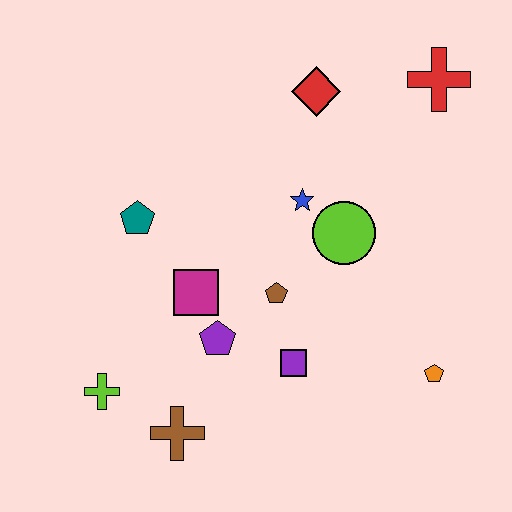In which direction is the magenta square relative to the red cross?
The magenta square is to the left of the red cross.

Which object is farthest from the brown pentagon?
The red cross is farthest from the brown pentagon.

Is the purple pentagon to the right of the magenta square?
Yes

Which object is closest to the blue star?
The lime circle is closest to the blue star.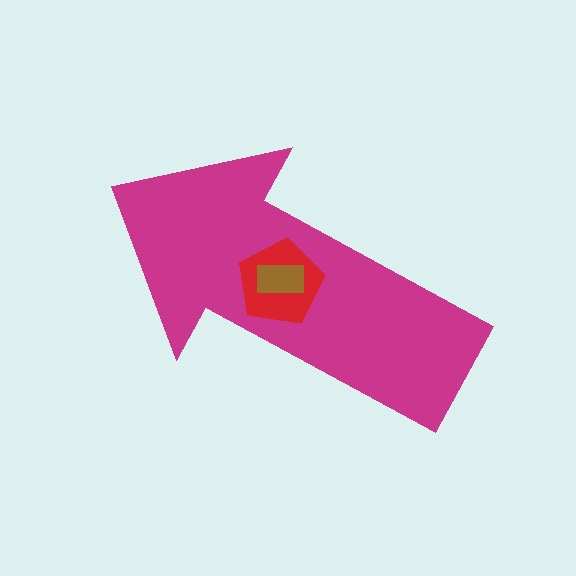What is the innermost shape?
The brown rectangle.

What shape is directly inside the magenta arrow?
The red pentagon.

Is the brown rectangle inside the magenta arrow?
Yes.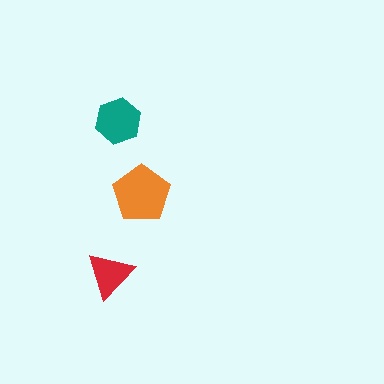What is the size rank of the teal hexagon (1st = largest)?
2nd.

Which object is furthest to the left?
The red triangle is leftmost.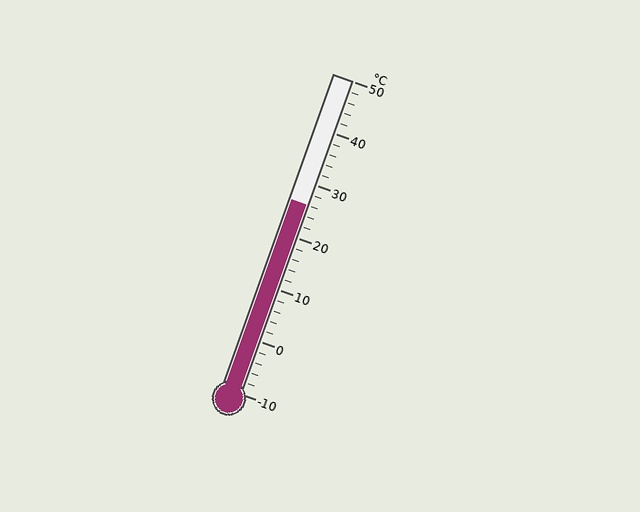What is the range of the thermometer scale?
The thermometer scale ranges from -10°C to 50°C.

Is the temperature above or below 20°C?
The temperature is above 20°C.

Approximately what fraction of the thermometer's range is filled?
The thermometer is filled to approximately 60% of its range.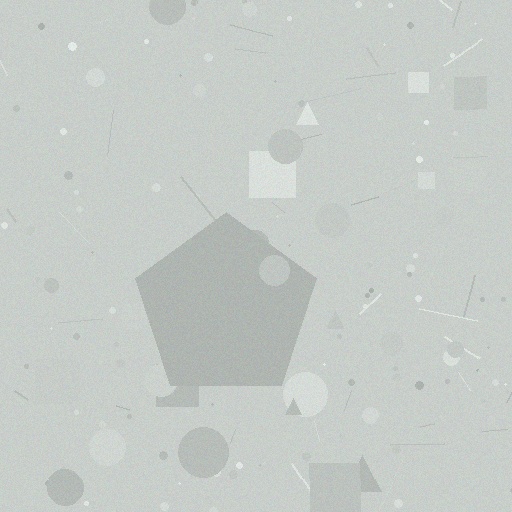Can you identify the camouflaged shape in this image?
The camouflaged shape is a pentagon.